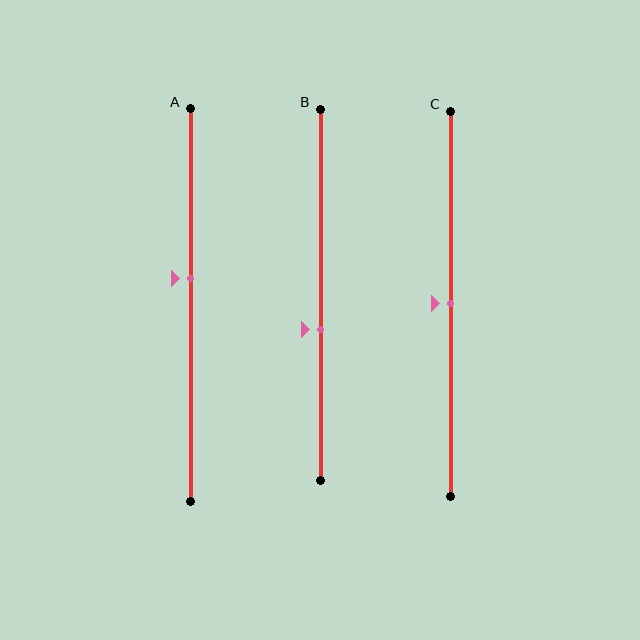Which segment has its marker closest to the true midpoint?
Segment C has its marker closest to the true midpoint.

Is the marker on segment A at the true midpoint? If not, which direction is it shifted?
No, the marker on segment A is shifted upward by about 7% of the segment length.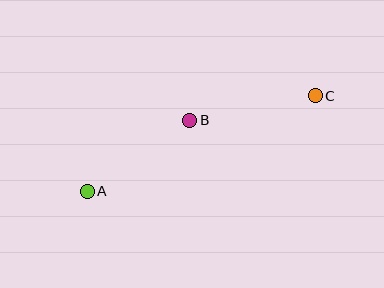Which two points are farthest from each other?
Points A and C are farthest from each other.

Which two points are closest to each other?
Points A and B are closest to each other.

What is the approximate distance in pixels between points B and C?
The distance between B and C is approximately 128 pixels.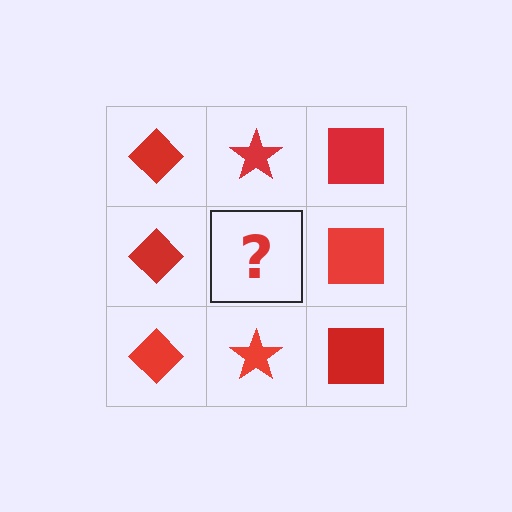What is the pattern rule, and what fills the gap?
The rule is that each column has a consistent shape. The gap should be filled with a red star.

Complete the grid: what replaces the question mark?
The question mark should be replaced with a red star.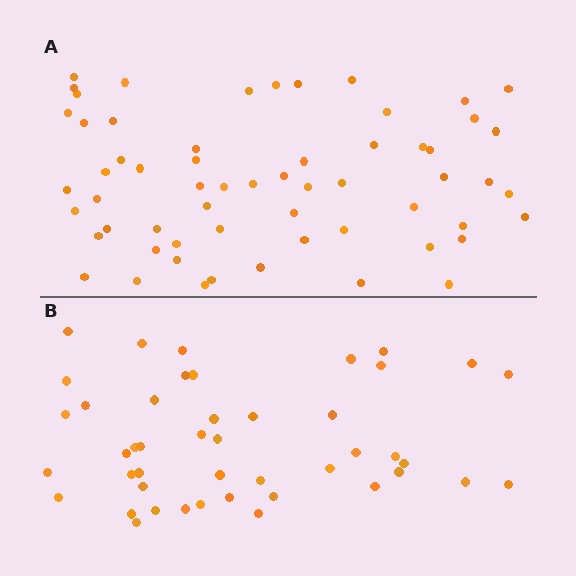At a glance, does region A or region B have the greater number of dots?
Region A (the top region) has more dots.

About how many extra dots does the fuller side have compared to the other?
Region A has approximately 15 more dots than region B.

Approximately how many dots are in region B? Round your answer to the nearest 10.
About 40 dots. (The exact count is 45, which rounds to 40.)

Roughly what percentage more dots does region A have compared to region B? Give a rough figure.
About 35% more.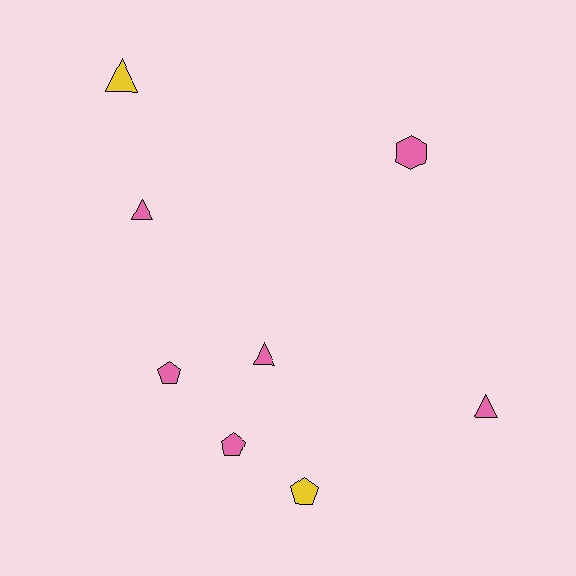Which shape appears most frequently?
Triangle, with 4 objects.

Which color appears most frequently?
Pink, with 6 objects.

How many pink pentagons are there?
There are 2 pink pentagons.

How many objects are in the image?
There are 8 objects.